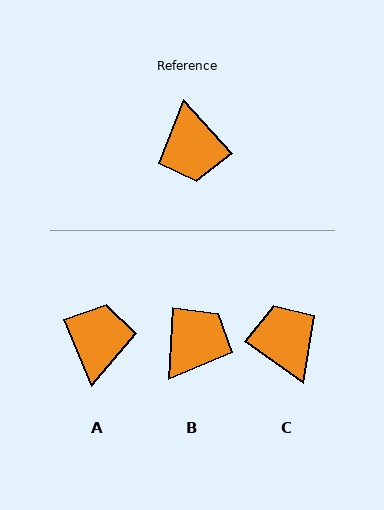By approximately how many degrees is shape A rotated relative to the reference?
Approximately 161 degrees counter-clockwise.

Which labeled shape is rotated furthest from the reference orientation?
C, about 168 degrees away.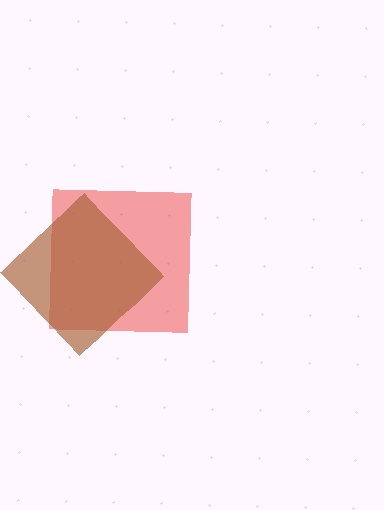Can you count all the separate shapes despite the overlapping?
Yes, there are 2 separate shapes.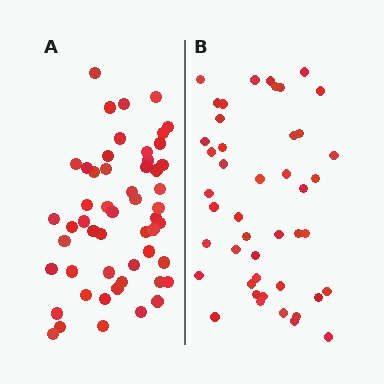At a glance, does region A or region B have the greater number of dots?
Region A (the left region) has more dots.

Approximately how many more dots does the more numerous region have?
Region A has roughly 8 or so more dots than region B.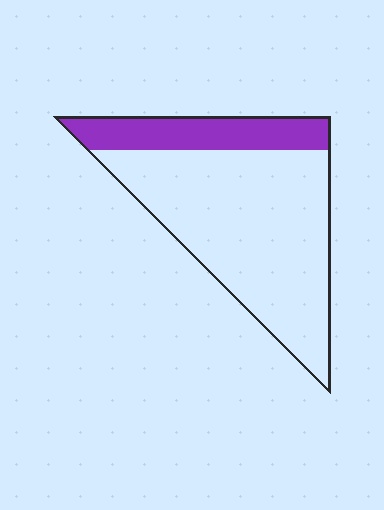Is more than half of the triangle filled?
No.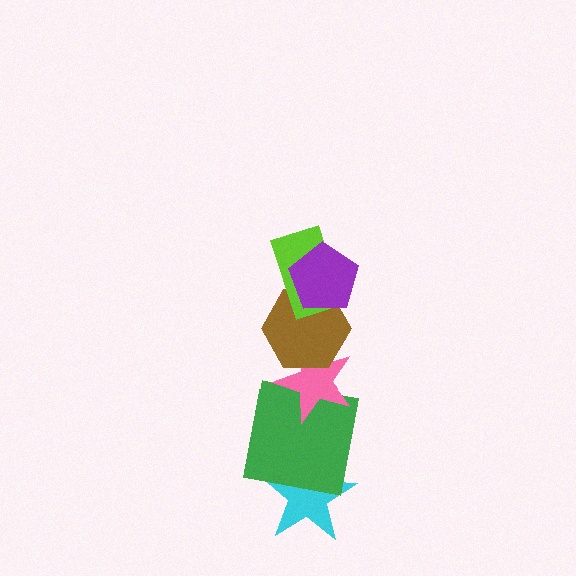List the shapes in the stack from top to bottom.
From top to bottom: the purple pentagon, the lime rectangle, the brown hexagon, the pink star, the green square, the cyan star.